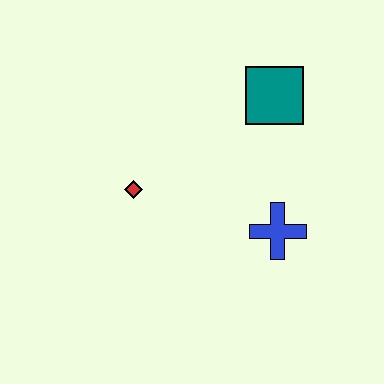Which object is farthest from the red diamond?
The teal square is farthest from the red diamond.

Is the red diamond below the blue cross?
No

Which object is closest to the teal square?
The blue cross is closest to the teal square.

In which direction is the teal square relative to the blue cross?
The teal square is above the blue cross.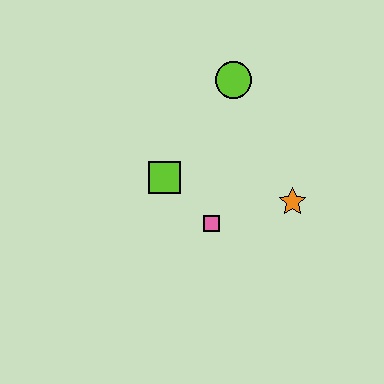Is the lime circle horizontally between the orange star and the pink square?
Yes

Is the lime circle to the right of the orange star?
No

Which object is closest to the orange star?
The pink square is closest to the orange star.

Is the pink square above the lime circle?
No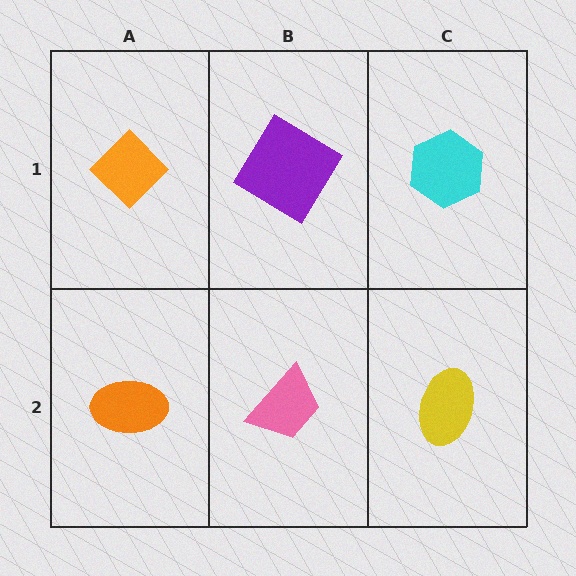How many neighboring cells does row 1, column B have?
3.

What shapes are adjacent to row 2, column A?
An orange diamond (row 1, column A), a pink trapezoid (row 2, column B).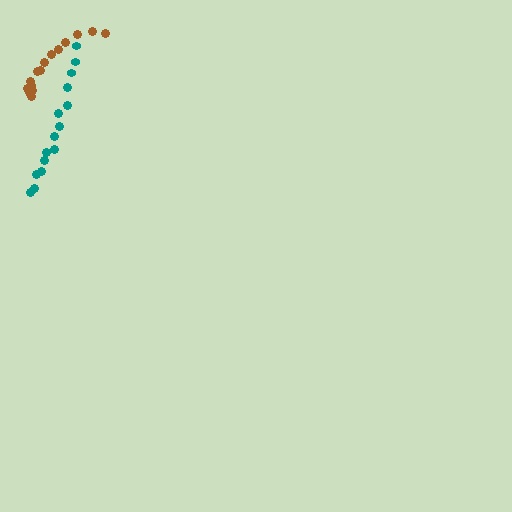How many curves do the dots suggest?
There are 2 distinct paths.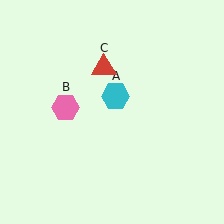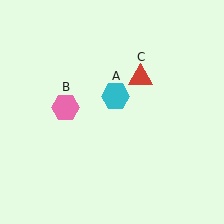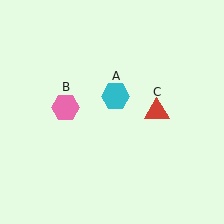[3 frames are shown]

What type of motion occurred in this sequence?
The red triangle (object C) rotated clockwise around the center of the scene.